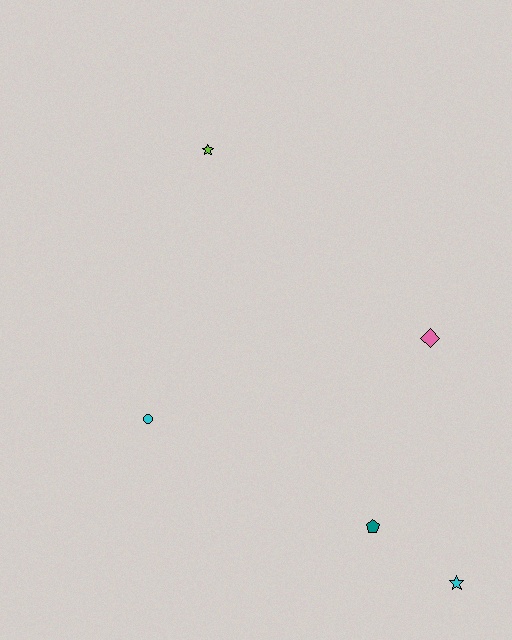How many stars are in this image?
There are 2 stars.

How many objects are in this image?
There are 5 objects.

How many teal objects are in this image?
There is 1 teal object.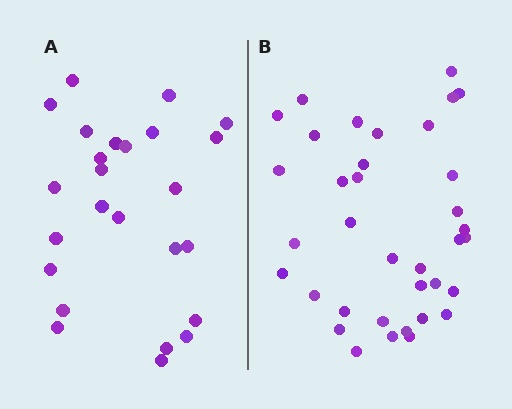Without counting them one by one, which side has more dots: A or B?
Region B (the right region) has more dots.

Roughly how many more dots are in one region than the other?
Region B has roughly 12 or so more dots than region A.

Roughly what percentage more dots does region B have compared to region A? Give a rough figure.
About 45% more.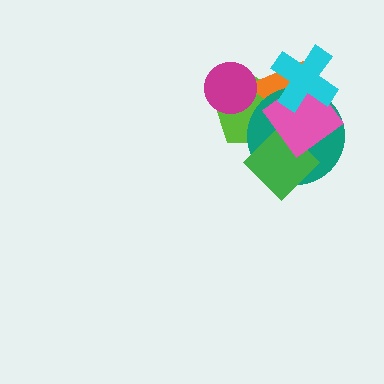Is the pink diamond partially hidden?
Yes, it is partially covered by another shape.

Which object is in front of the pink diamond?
The cyan cross is in front of the pink diamond.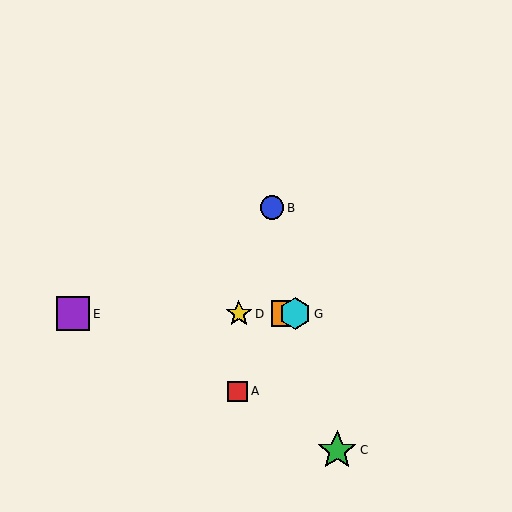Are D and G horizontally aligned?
Yes, both are at y≈314.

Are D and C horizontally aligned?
No, D is at y≈314 and C is at y≈450.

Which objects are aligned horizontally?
Objects D, E, F, G are aligned horizontally.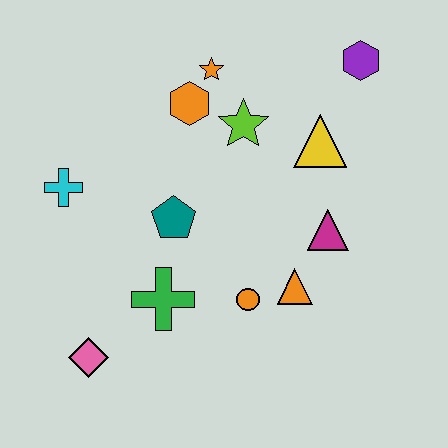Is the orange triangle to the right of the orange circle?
Yes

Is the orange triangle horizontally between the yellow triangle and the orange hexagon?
Yes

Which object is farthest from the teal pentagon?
The purple hexagon is farthest from the teal pentagon.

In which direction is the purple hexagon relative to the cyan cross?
The purple hexagon is to the right of the cyan cross.